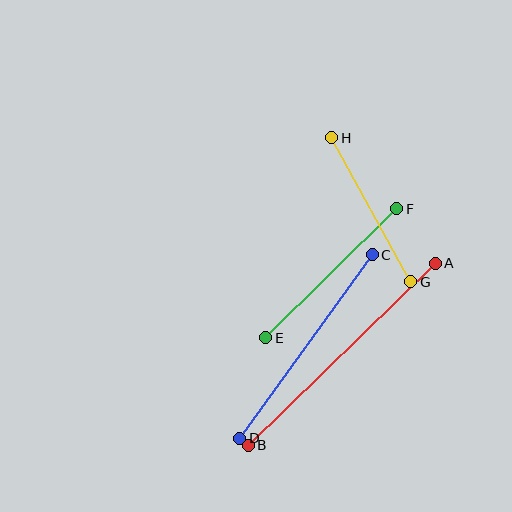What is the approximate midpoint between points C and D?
The midpoint is at approximately (306, 347) pixels.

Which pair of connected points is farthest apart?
Points A and B are farthest apart.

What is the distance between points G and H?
The distance is approximately 164 pixels.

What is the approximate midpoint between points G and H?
The midpoint is at approximately (371, 210) pixels.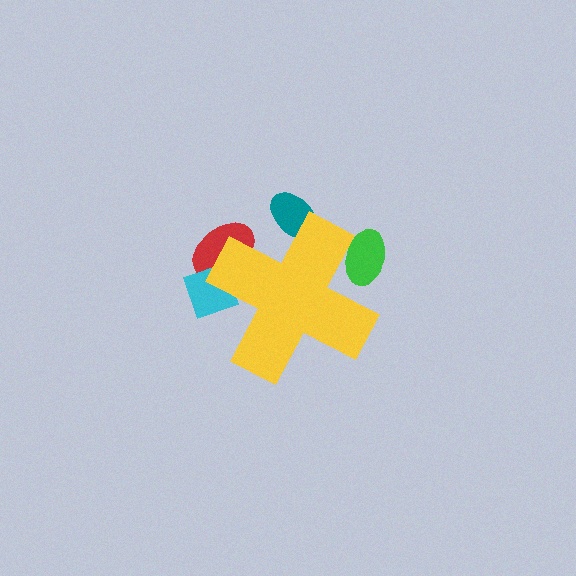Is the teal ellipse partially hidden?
Yes, the teal ellipse is partially hidden behind the yellow cross.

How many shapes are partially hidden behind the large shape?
4 shapes are partially hidden.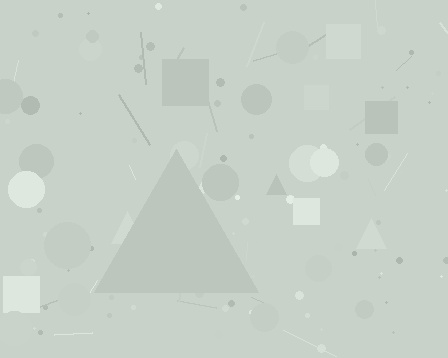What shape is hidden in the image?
A triangle is hidden in the image.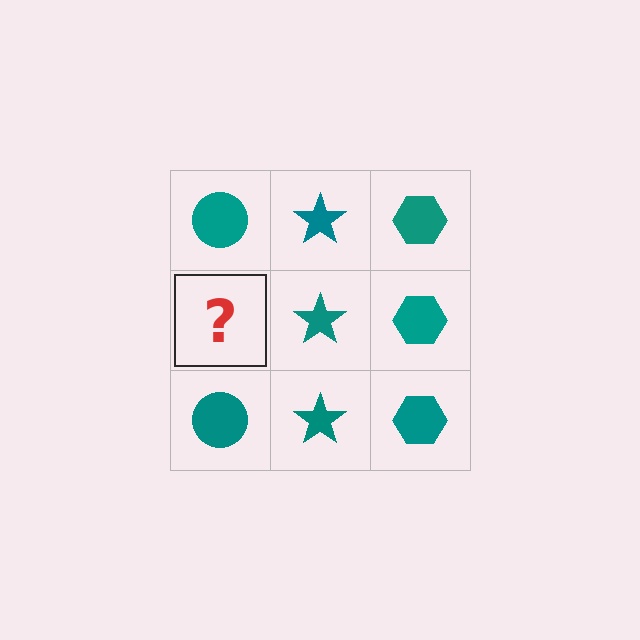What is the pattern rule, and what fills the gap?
The rule is that each column has a consistent shape. The gap should be filled with a teal circle.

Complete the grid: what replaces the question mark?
The question mark should be replaced with a teal circle.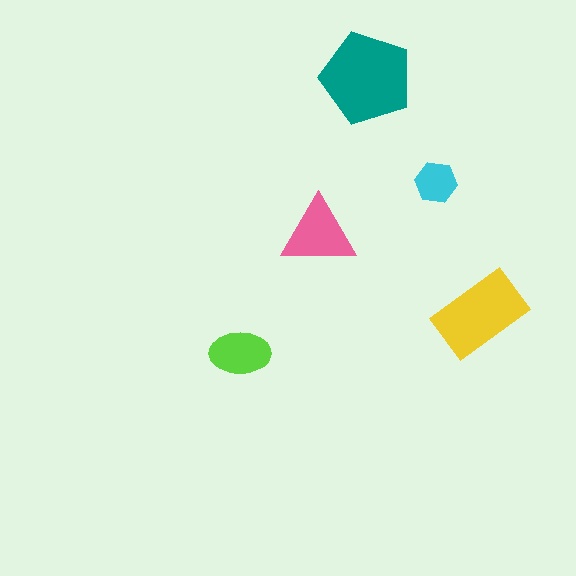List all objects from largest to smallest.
The teal pentagon, the yellow rectangle, the pink triangle, the lime ellipse, the cyan hexagon.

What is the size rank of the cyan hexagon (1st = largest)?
5th.